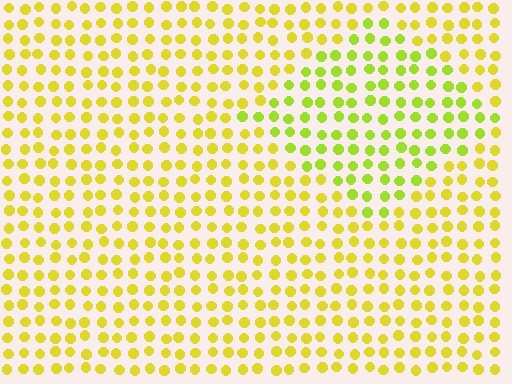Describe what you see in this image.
The image is filled with small yellow elements in a uniform arrangement. A diamond-shaped region is visible where the elements are tinted to a slightly different hue, forming a subtle color boundary.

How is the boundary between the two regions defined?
The boundary is defined purely by a slight shift in hue (about 25 degrees). Spacing, size, and orientation are identical on both sides.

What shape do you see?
I see a diamond.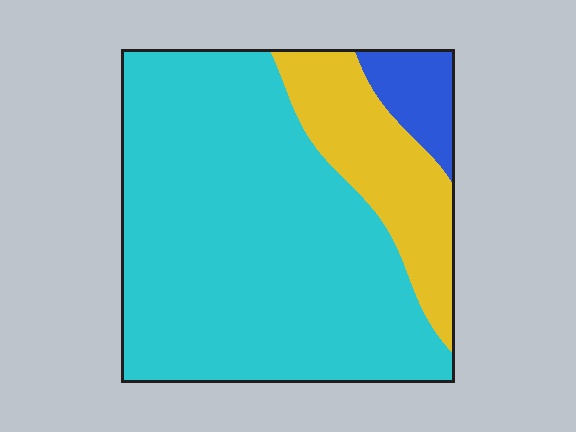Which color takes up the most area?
Cyan, at roughly 75%.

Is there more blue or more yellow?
Yellow.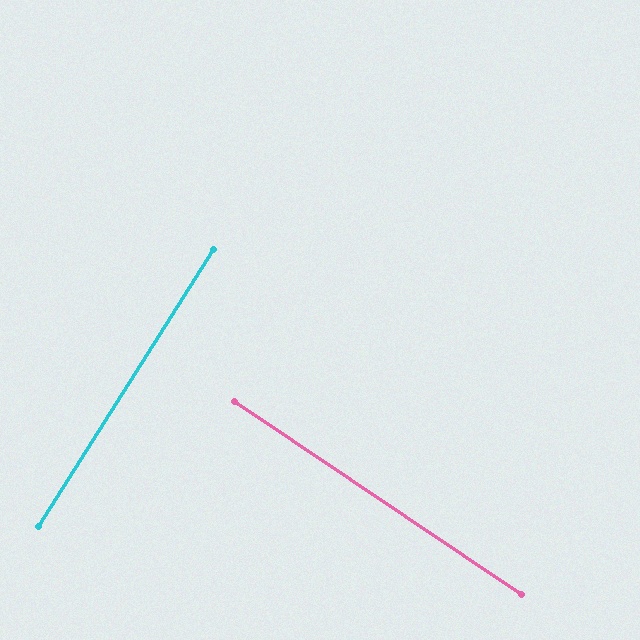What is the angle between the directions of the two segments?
Approximately 88 degrees.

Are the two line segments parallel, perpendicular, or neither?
Perpendicular — they meet at approximately 88°.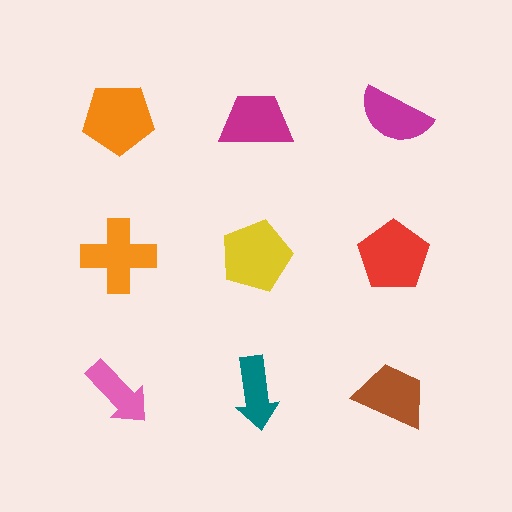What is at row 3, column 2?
A teal arrow.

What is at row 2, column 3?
A red pentagon.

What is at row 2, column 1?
An orange cross.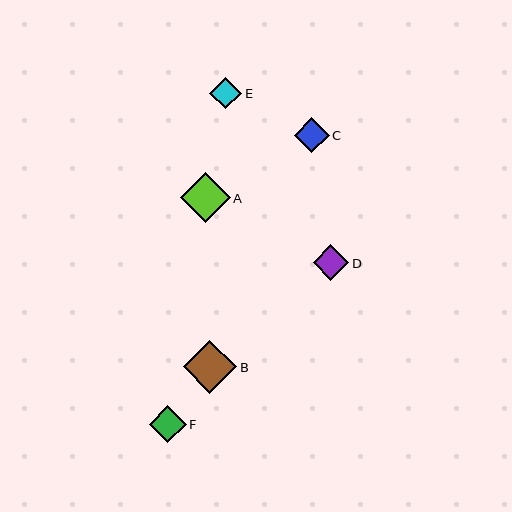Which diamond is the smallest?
Diamond E is the smallest with a size of approximately 32 pixels.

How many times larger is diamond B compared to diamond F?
Diamond B is approximately 1.4 times the size of diamond F.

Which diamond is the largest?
Diamond B is the largest with a size of approximately 53 pixels.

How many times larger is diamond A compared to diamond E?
Diamond A is approximately 1.6 times the size of diamond E.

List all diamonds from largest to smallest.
From largest to smallest: B, A, F, D, C, E.